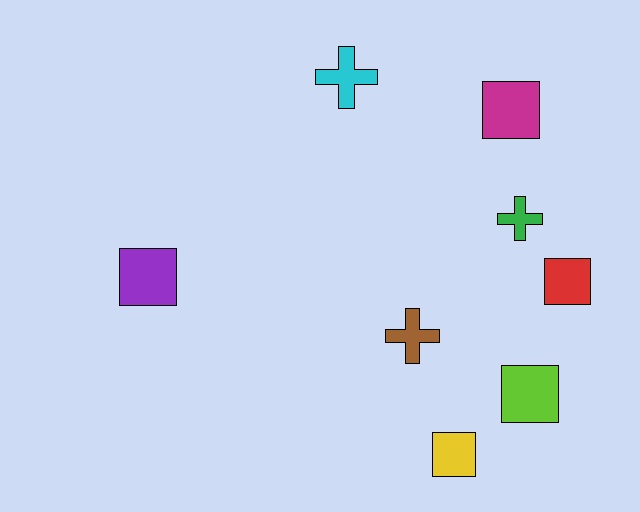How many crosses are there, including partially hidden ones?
There are 3 crosses.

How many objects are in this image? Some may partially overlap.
There are 8 objects.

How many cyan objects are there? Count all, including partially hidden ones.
There is 1 cyan object.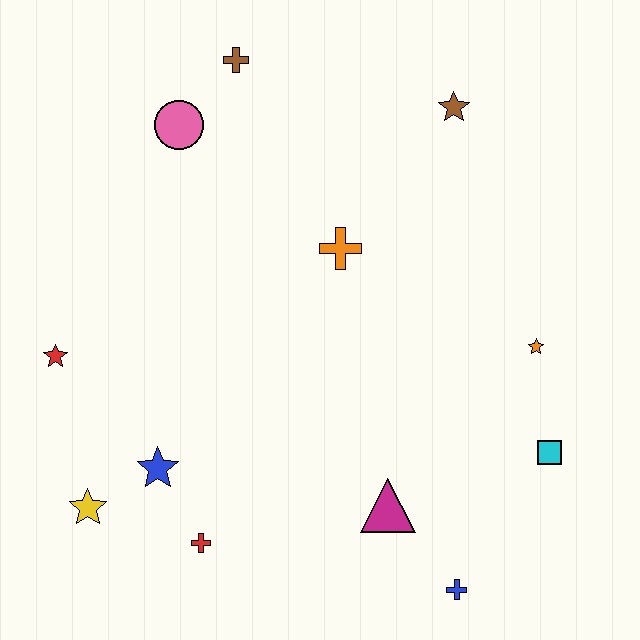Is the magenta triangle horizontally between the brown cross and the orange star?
Yes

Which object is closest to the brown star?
The orange cross is closest to the brown star.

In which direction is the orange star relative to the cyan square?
The orange star is above the cyan square.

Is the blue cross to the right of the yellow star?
Yes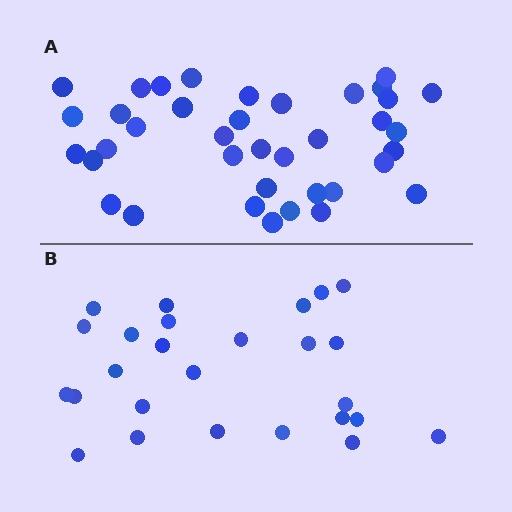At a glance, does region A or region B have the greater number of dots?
Region A (the top region) has more dots.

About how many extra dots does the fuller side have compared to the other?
Region A has roughly 12 or so more dots than region B.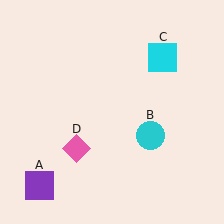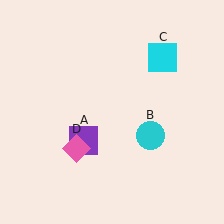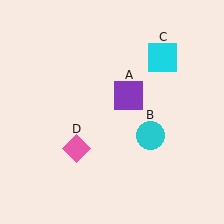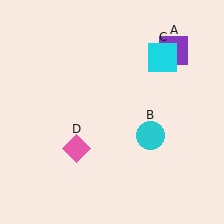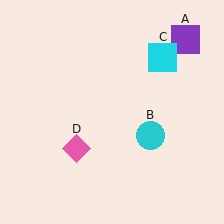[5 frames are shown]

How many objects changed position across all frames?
1 object changed position: purple square (object A).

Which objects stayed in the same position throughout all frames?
Cyan circle (object B) and cyan square (object C) and pink diamond (object D) remained stationary.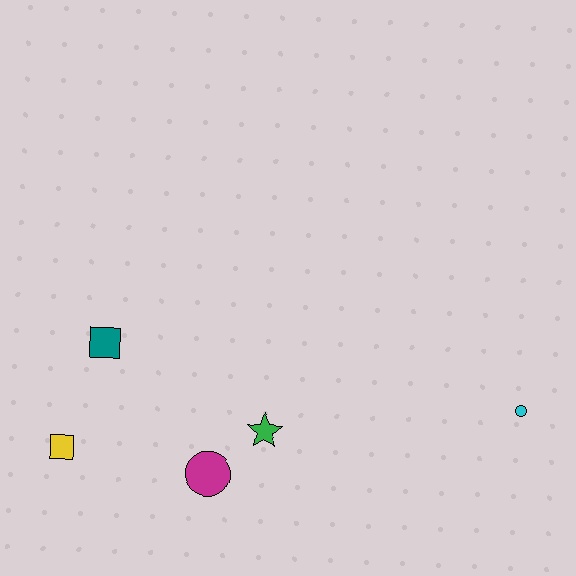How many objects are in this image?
There are 5 objects.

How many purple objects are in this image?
There are no purple objects.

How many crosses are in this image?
There are no crosses.